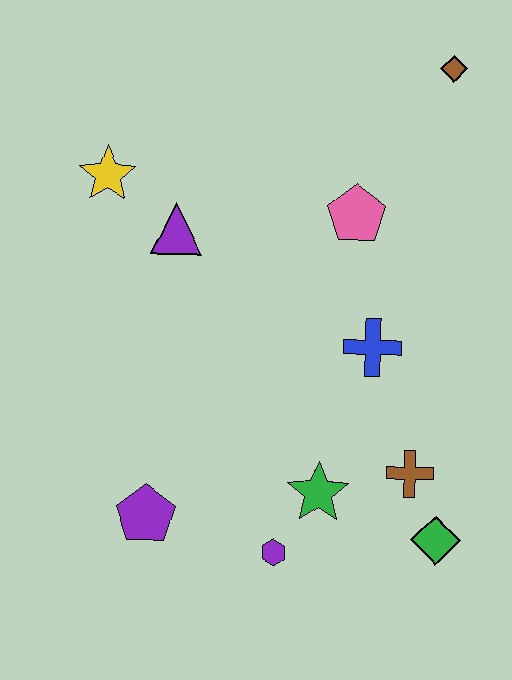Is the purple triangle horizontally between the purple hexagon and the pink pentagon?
No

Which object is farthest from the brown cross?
The yellow star is farthest from the brown cross.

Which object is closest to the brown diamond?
The pink pentagon is closest to the brown diamond.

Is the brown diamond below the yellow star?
No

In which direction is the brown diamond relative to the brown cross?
The brown diamond is above the brown cross.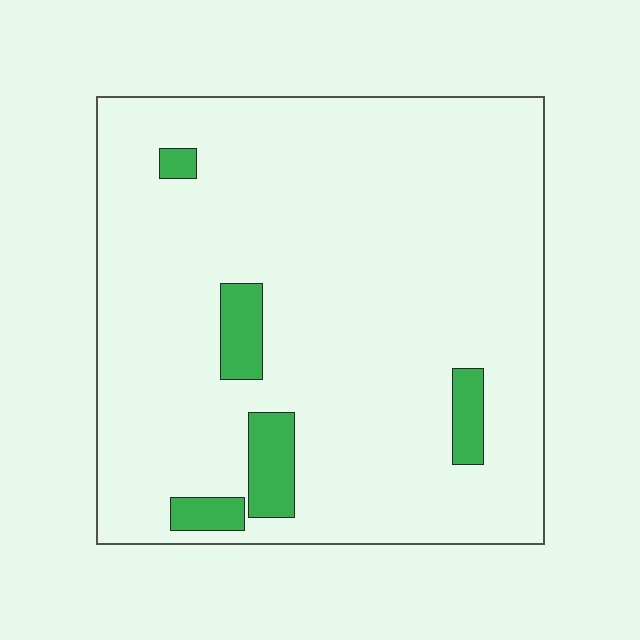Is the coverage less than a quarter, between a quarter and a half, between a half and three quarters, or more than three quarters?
Less than a quarter.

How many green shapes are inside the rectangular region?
5.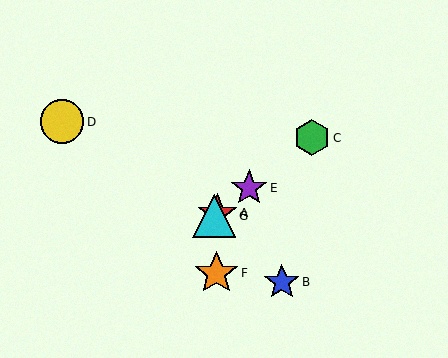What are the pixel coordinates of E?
Object E is at (249, 188).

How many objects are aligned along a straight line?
4 objects (A, C, E, G) are aligned along a straight line.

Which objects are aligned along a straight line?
Objects A, C, E, G are aligned along a straight line.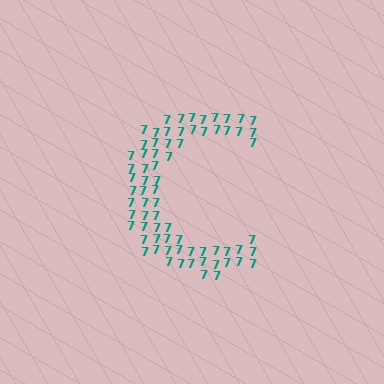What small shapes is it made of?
It is made of small digit 7's.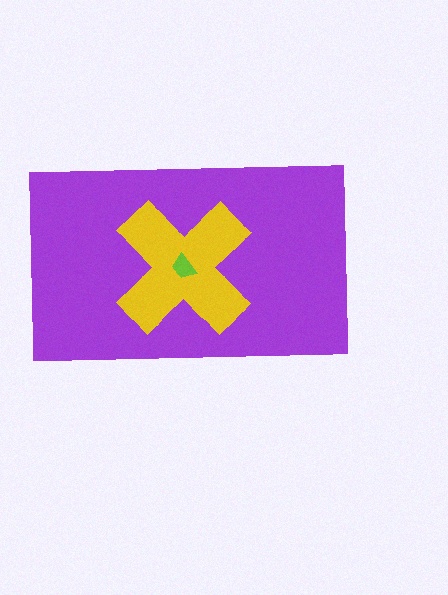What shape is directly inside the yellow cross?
The lime trapezoid.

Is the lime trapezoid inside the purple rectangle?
Yes.